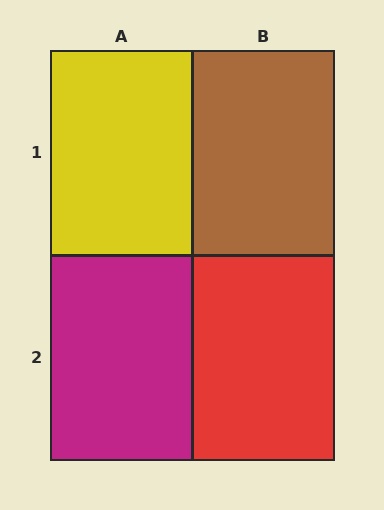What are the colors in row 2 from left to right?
Magenta, red.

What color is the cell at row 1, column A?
Yellow.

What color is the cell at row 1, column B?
Brown.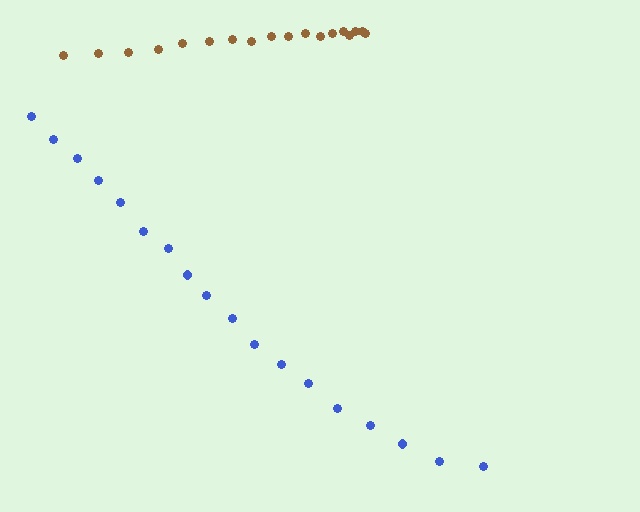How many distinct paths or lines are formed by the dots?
There are 2 distinct paths.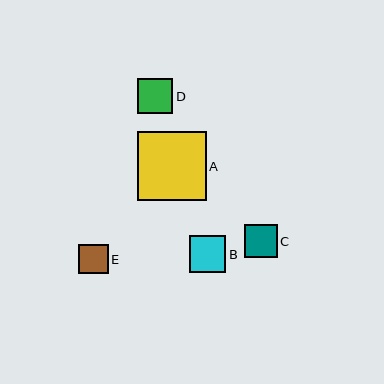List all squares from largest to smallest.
From largest to smallest: A, B, D, C, E.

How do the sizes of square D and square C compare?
Square D and square C are approximately the same size.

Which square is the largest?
Square A is the largest with a size of approximately 69 pixels.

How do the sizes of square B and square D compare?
Square B and square D are approximately the same size.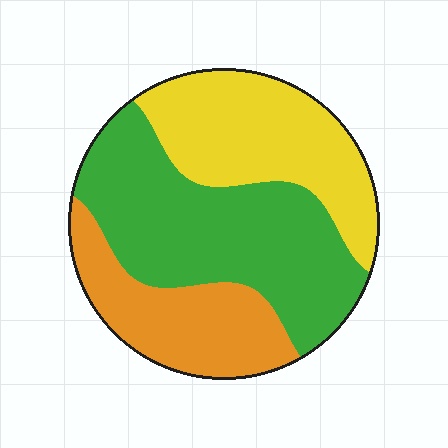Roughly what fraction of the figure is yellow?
Yellow takes up about one third (1/3) of the figure.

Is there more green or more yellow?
Green.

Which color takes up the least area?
Orange, at roughly 25%.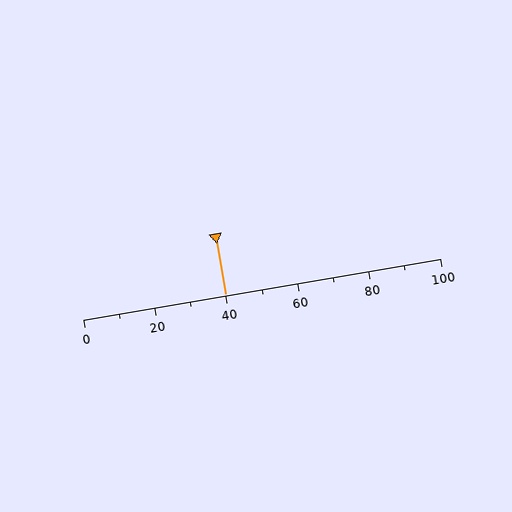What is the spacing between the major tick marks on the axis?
The major ticks are spaced 20 apart.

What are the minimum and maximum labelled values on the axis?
The axis runs from 0 to 100.